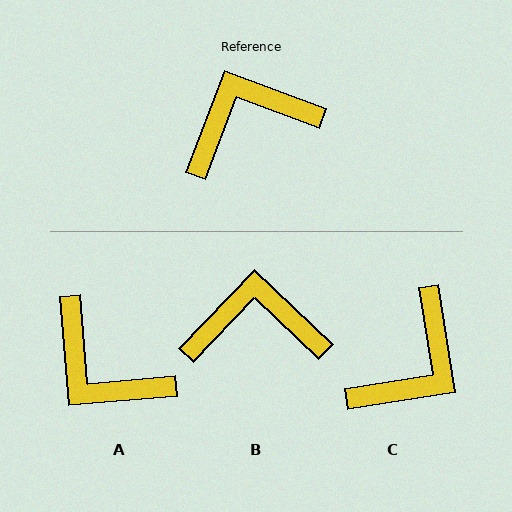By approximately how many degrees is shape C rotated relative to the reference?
Approximately 150 degrees clockwise.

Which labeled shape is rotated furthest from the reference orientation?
C, about 150 degrees away.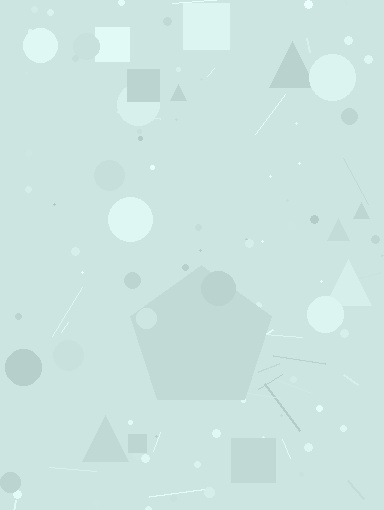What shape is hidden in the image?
A pentagon is hidden in the image.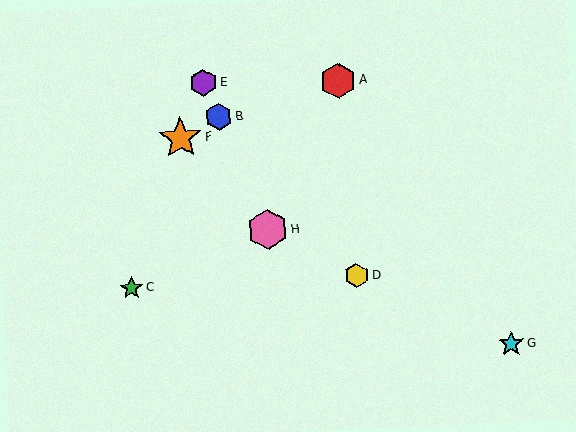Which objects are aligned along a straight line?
Objects B, E, H are aligned along a straight line.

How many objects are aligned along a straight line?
3 objects (B, E, H) are aligned along a straight line.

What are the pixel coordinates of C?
Object C is at (131, 288).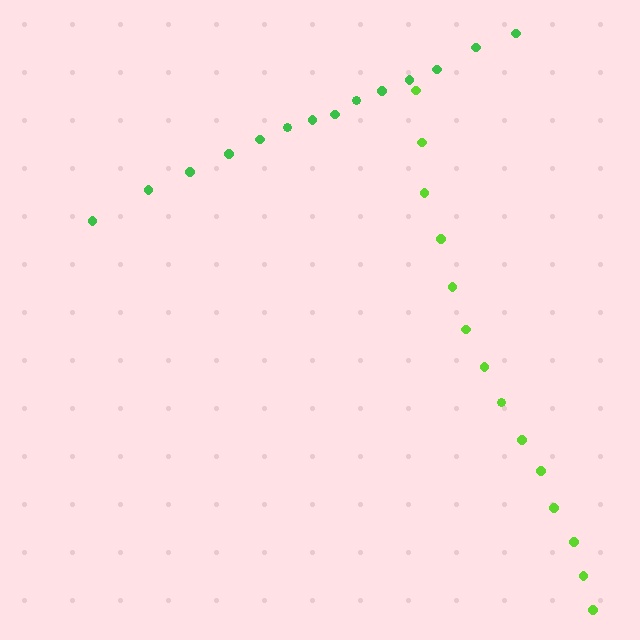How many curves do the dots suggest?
There are 2 distinct paths.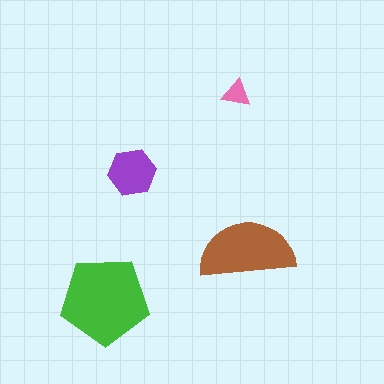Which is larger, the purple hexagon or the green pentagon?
The green pentagon.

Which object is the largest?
The green pentagon.